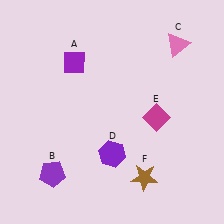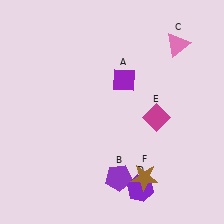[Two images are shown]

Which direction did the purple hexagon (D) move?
The purple hexagon (D) moved down.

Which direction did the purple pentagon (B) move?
The purple pentagon (B) moved right.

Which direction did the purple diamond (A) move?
The purple diamond (A) moved right.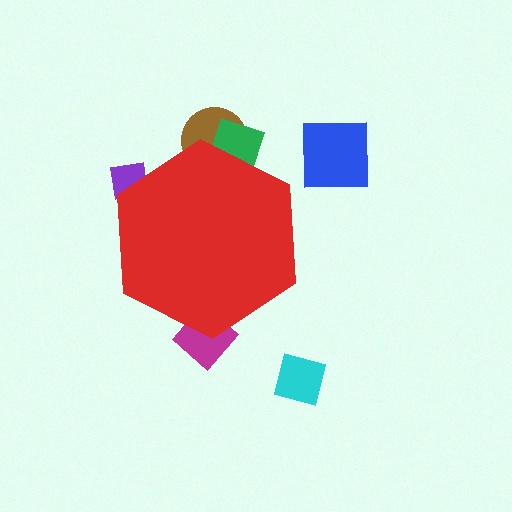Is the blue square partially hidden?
No, the blue square is fully visible.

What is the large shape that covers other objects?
A red hexagon.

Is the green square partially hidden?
Yes, the green square is partially hidden behind the red hexagon.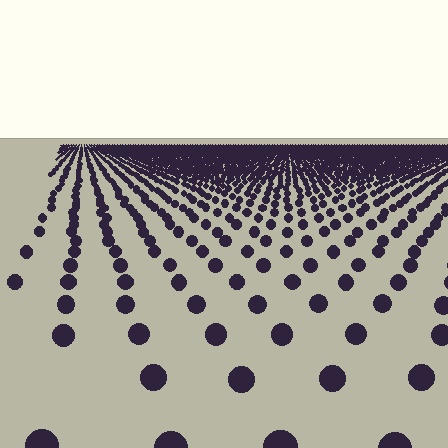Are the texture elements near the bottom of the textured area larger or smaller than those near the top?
Larger. Near the bottom, elements are closer to the viewer and appear at a bigger on-screen size.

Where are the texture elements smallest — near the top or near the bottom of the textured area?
Near the top.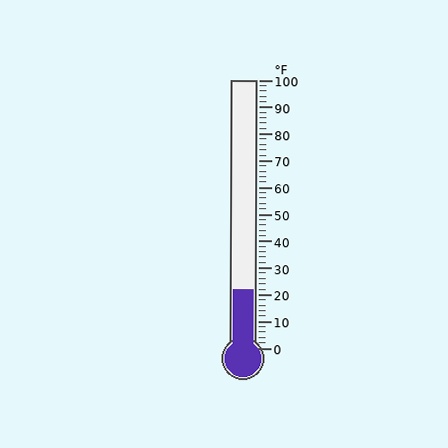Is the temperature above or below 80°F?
The temperature is below 80°F.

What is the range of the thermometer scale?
The thermometer scale ranges from 0°F to 100°F.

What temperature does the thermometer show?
The thermometer shows approximately 22°F.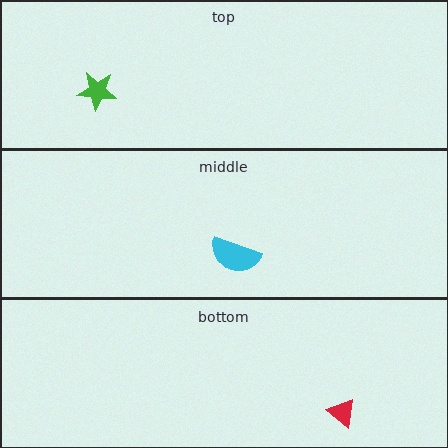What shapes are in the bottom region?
The red triangle.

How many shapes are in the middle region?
1.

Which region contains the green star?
The top region.